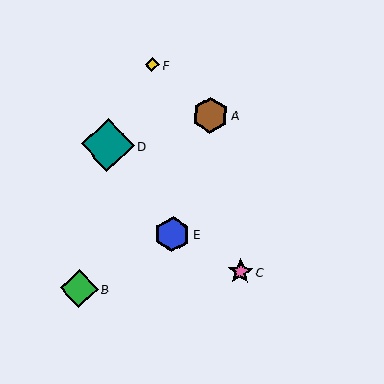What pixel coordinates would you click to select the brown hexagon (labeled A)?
Click at (210, 115) to select the brown hexagon A.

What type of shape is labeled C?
Shape C is a pink star.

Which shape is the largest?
The teal diamond (labeled D) is the largest.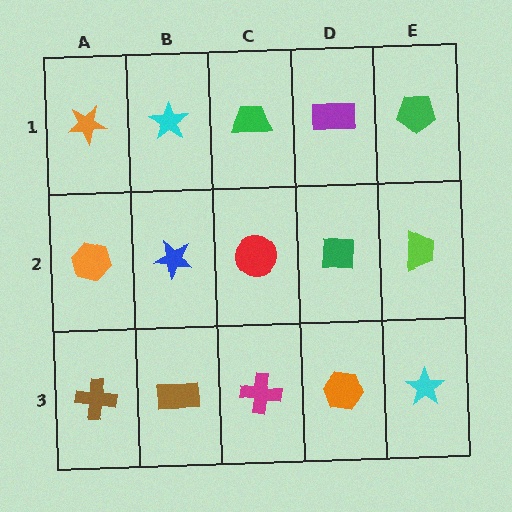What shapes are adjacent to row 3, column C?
A red circle (row 2, column C), a brown rectangle (row 3, column B), an orange hexagon (row 3, column D).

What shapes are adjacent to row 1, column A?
An orange hexagon (row 2, column A), a cyan star (row 1, column B).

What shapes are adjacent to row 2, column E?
A green pentagon (row 1, column E), a cyan star (row 3, column E), a green square (row 2, column D).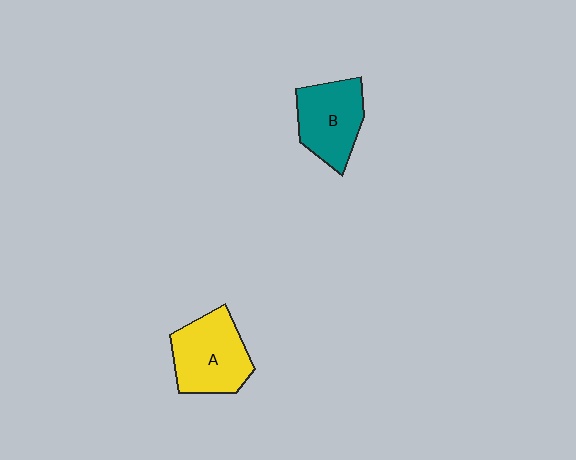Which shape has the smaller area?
Shape B (teal).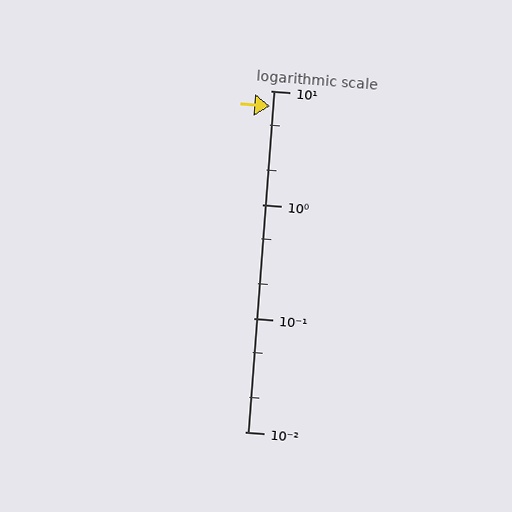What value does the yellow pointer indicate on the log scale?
The pointer indicates approximately 7.3.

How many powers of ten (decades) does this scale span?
The scale spans 3 decades, from 0.01 to 10.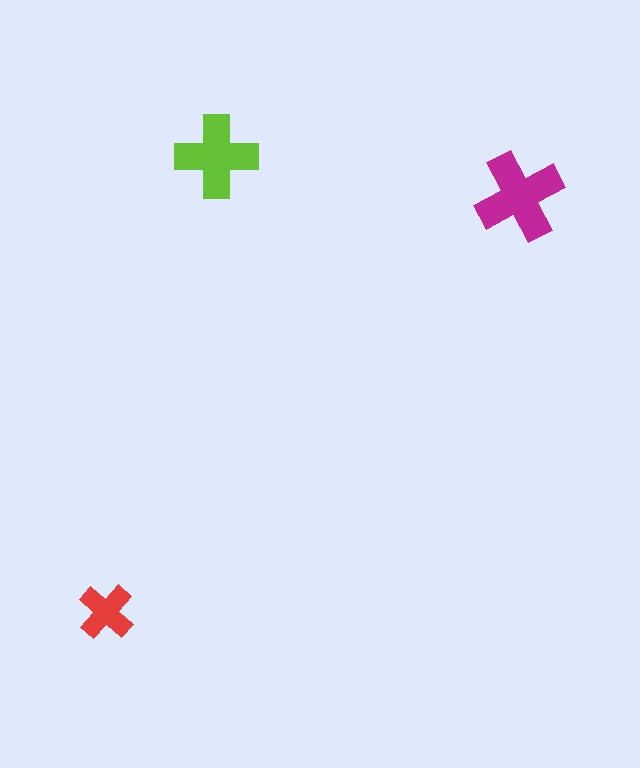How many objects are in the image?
There are 3 objects in the image.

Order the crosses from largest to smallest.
the magenta one, the lime one, the red one.